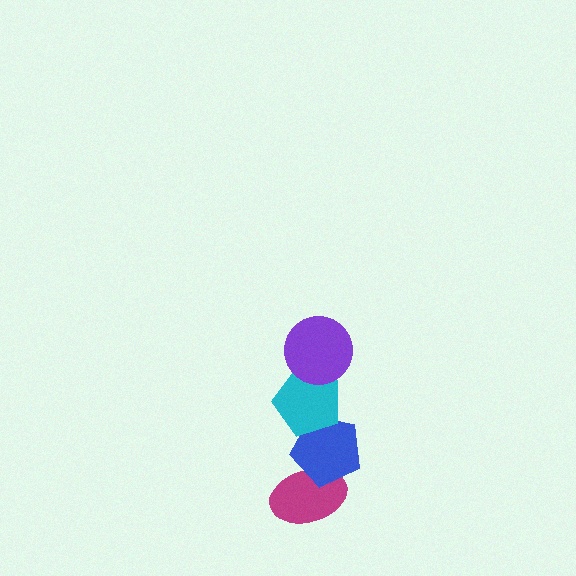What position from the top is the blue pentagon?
The blue pentagon is 3rd from the top.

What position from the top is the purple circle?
The purple circle is 1st from the top.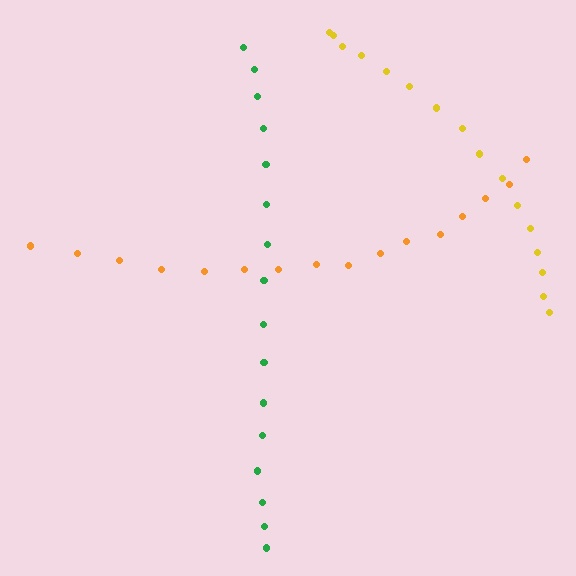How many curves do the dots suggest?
There are 3 distinct paths.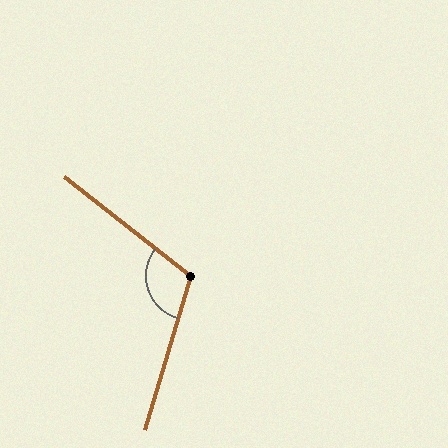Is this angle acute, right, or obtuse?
It is obtuse.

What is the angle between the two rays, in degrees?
Approximately 112 degrees.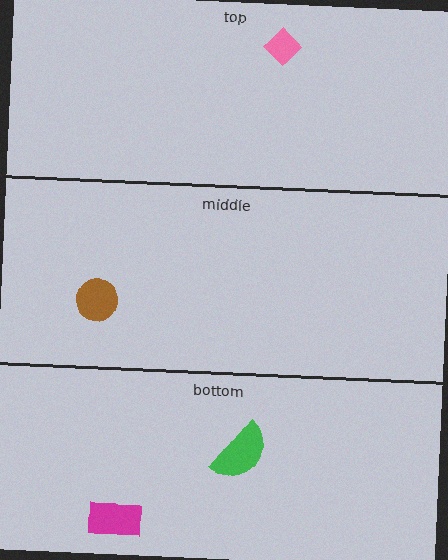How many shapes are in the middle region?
1.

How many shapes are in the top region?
1.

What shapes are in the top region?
The pink diamond.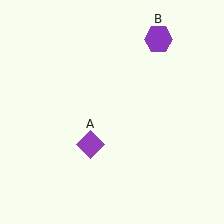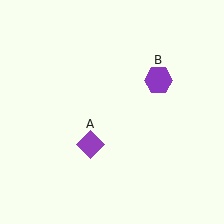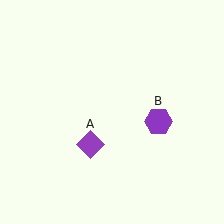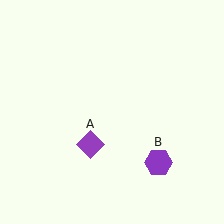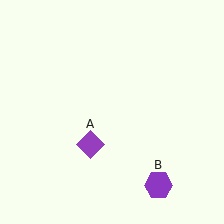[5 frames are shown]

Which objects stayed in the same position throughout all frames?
Purple diamond (object A) remained stationary.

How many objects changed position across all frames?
1 object changed position: purple hexagon (object B).